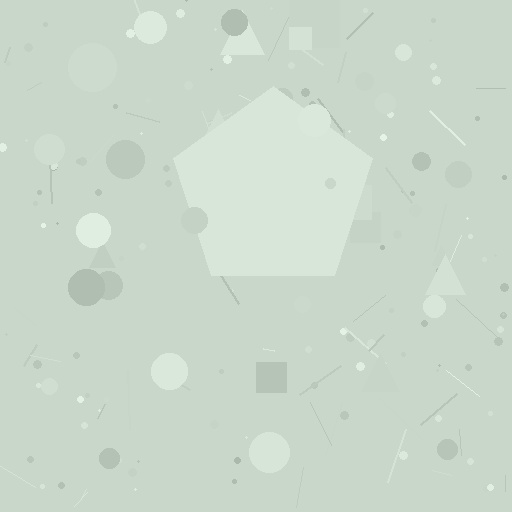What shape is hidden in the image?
A pentagon is hidden in the image.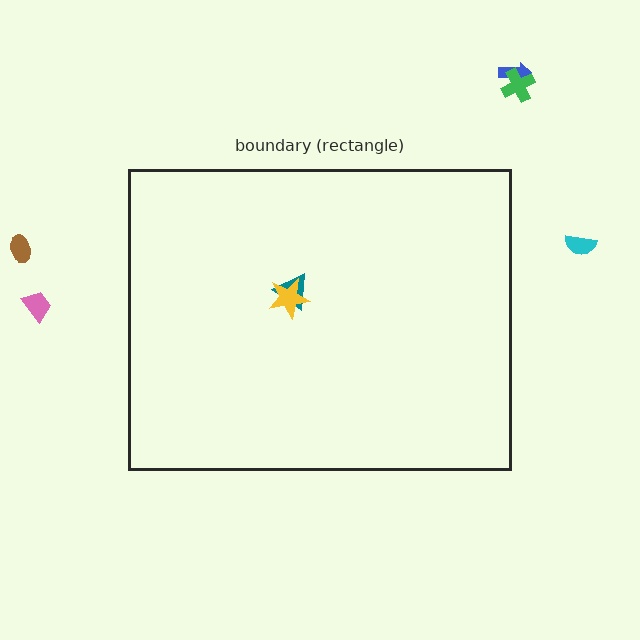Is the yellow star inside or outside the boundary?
Inside.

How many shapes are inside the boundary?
2 inside, 5 outside.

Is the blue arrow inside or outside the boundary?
Outside.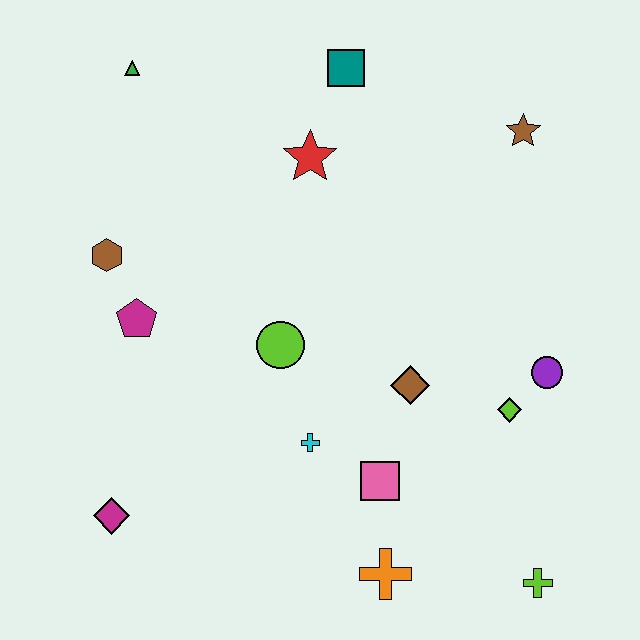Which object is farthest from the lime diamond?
The green triangle is farthest from the lime diamond.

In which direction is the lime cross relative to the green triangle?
The lime cross is below the green triangle.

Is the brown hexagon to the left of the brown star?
Yes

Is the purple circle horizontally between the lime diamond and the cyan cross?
No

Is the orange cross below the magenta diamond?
Yes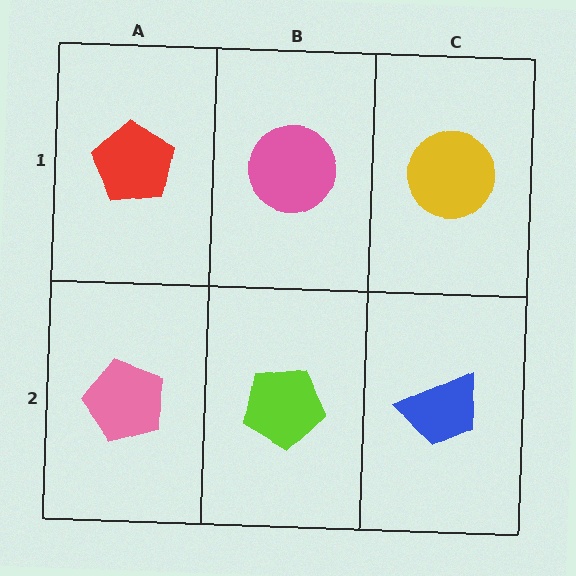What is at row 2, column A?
A pink pentagon.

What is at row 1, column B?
A pink circle.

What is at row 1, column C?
A yellow circle.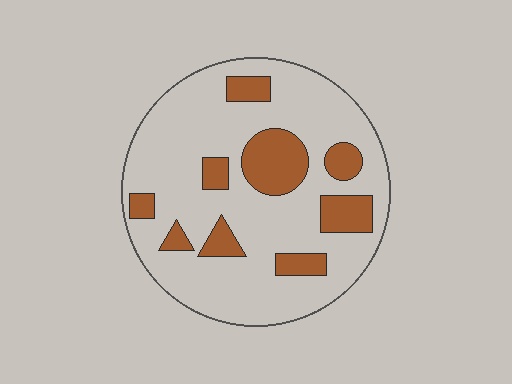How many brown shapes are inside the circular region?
9.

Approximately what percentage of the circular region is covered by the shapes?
Approximately 20%.